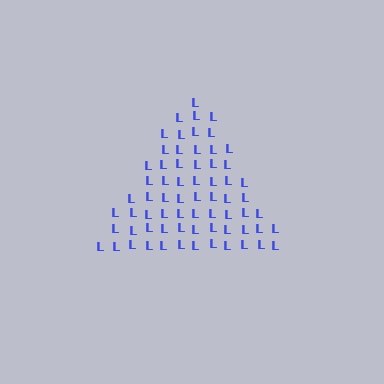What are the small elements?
The small elements are letter L's.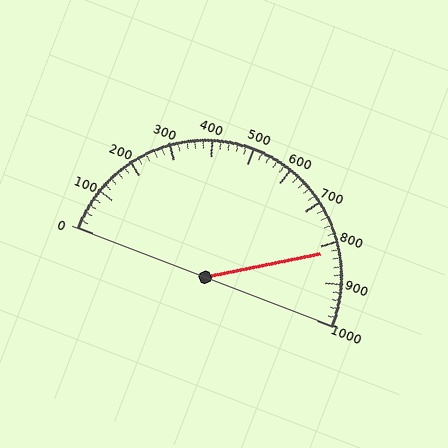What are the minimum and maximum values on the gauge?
The gauge ranges from 0 to 1000.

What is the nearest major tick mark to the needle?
The nearest major tick mark is 800.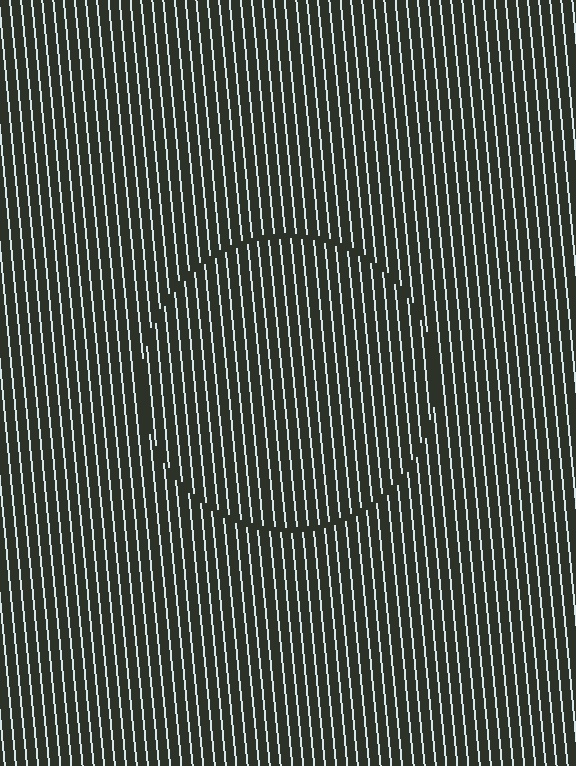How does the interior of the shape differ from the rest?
The interior of the shape contains the same grating, shifted by half a period — the contour is defined by the phase discontinuity where line-ends from the inner and outer gratings abut.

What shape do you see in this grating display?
An illusory circle. The interior of the shape contains the same grating, shifted by half a period — the contour is defined by the phase discontinuity where line-ends from the inner and outer gratings abut.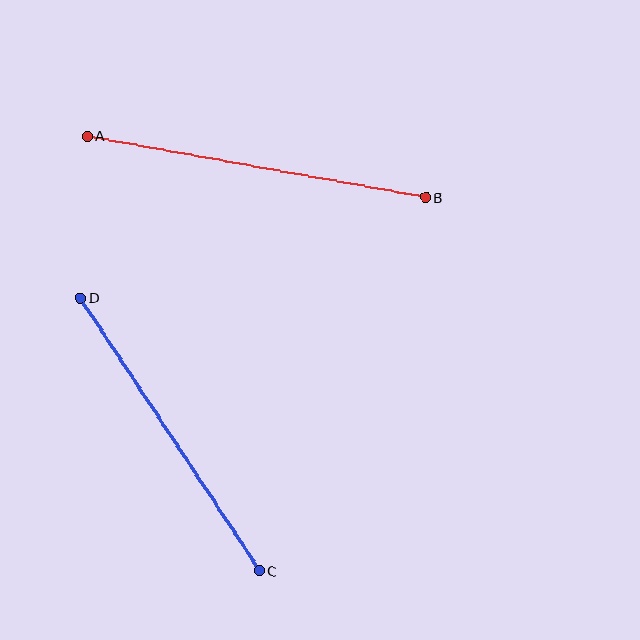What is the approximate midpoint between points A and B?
The midpoint is at approximately (257, 167) pixels.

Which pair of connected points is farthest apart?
Points A and B are farthest apart.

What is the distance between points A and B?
The distance is approximately 343 pixels.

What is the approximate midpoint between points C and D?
The midpoint is at approximately (170, 434) pixels.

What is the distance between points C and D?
The distance is approximately 327 pixels.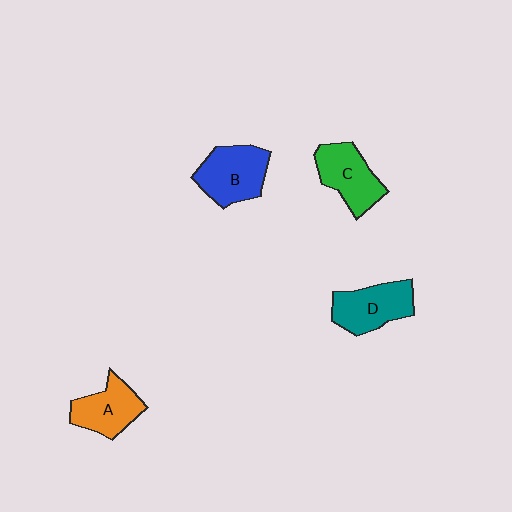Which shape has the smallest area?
Shape A (orange).